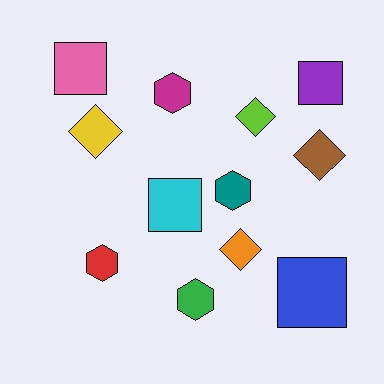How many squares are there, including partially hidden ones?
There are 4 squares.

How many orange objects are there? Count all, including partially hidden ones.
There is 1 orange object.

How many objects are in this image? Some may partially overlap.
There are 12 objects.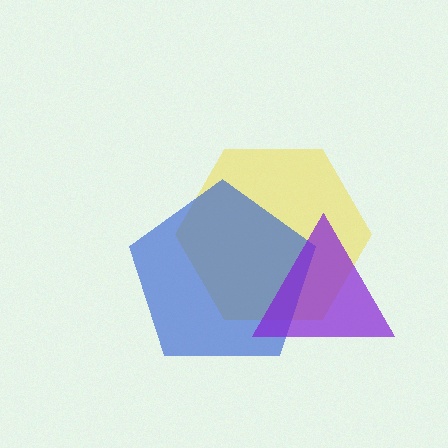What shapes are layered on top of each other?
The layered shapes are: a yellow hexagon, a blue pentagon, a purple triangle.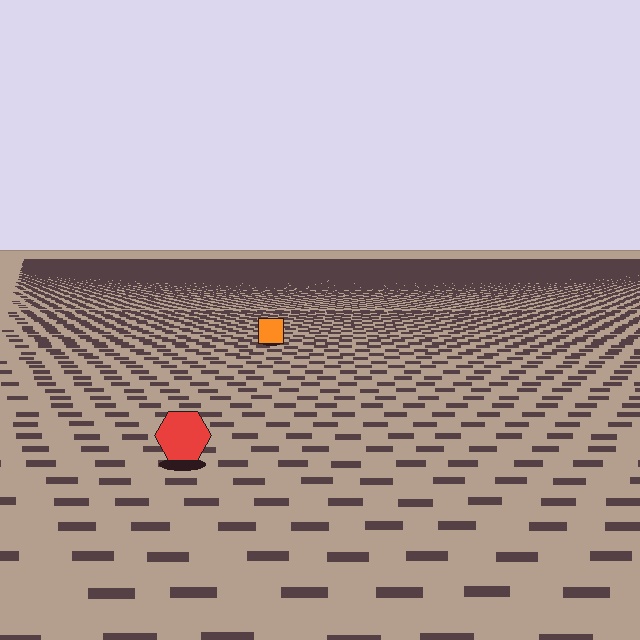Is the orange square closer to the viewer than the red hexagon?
No. The red hexagon is closer — you can tell from the texture gradient: the ground texture is coarser near it.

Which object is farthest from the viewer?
The orange square is farthest from the viewer. It appears smaller and the ground texture around it is denser.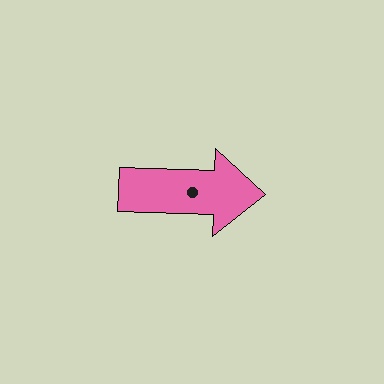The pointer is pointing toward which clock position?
Roughly 3 o'clock.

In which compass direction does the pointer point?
East.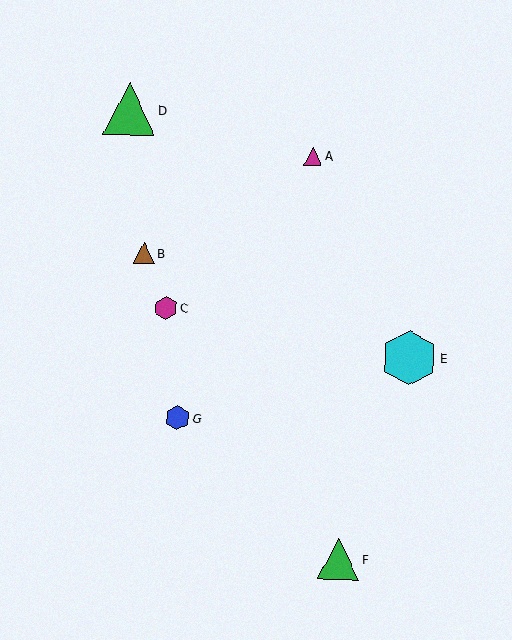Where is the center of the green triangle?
The center of the green triangle is at (339, 559).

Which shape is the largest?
The cyan hexagon (labeled E) is the largest.